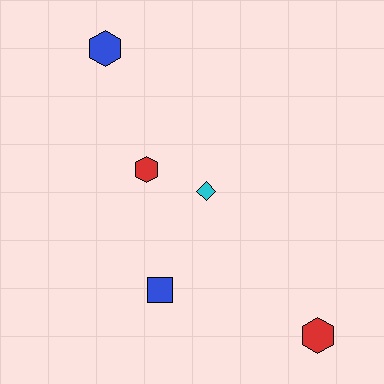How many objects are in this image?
There are 5 objects.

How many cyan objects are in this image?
There is 1 cyan object.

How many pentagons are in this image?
There are no pentagons.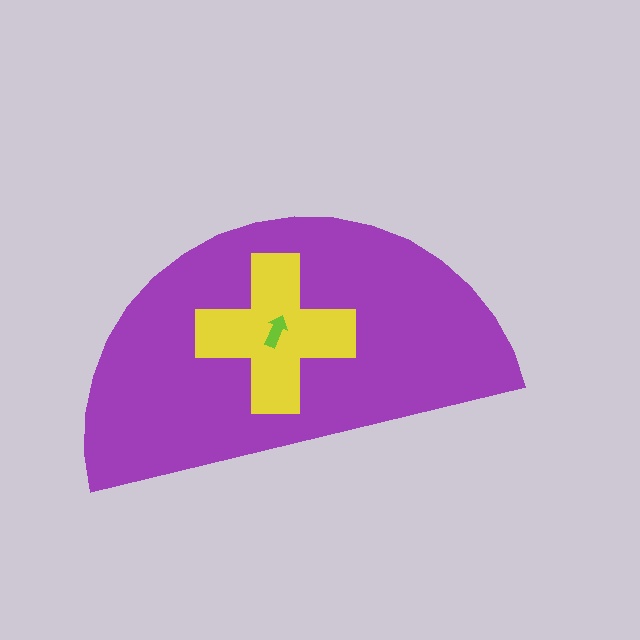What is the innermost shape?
The lime arrow.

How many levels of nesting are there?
3.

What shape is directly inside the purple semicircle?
The yellow cross.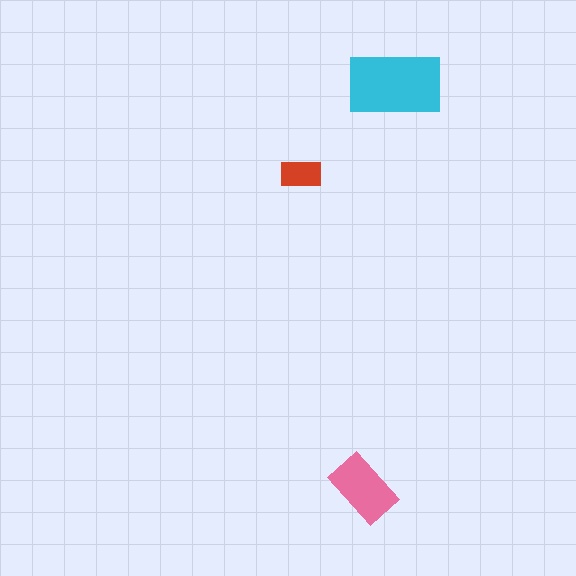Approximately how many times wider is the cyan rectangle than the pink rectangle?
About 1.5 times wider.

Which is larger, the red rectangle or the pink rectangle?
The pink one.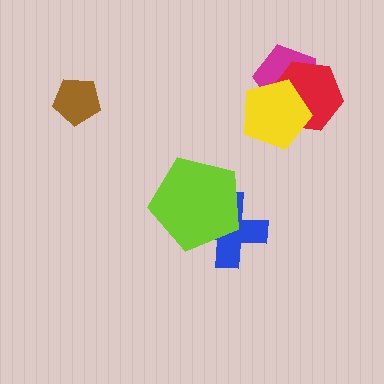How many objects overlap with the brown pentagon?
0 objects overlap with the brown pentagon.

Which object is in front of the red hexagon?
The yellow pentagon is in front of the red hexagon.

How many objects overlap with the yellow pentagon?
2 objects overlap with the yellow pentagon.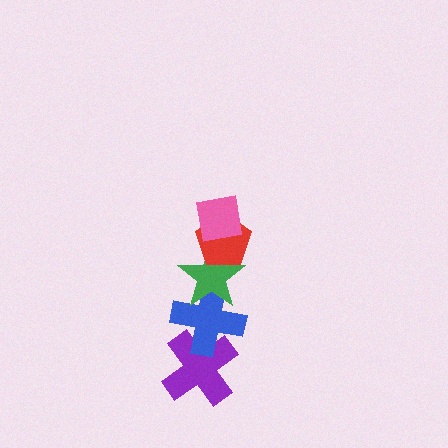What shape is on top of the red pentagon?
The pink square is on top of the red pentagon.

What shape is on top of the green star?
The red pentagon is on top of the green star.